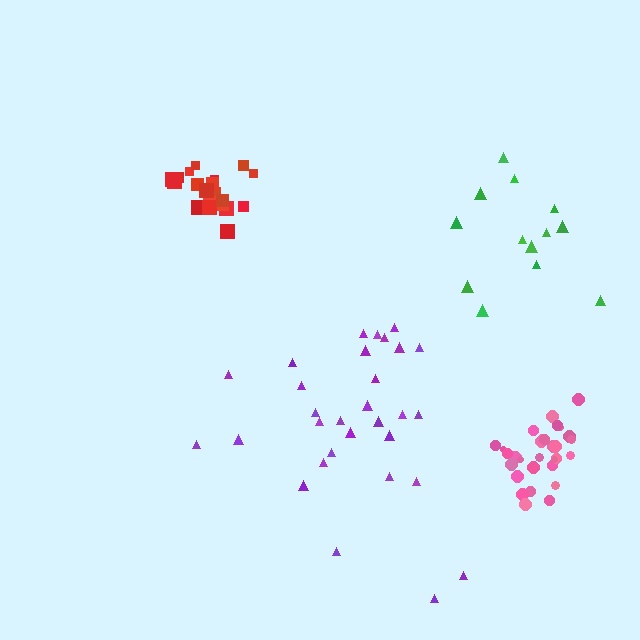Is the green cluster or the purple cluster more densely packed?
Purple.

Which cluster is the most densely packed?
Pink.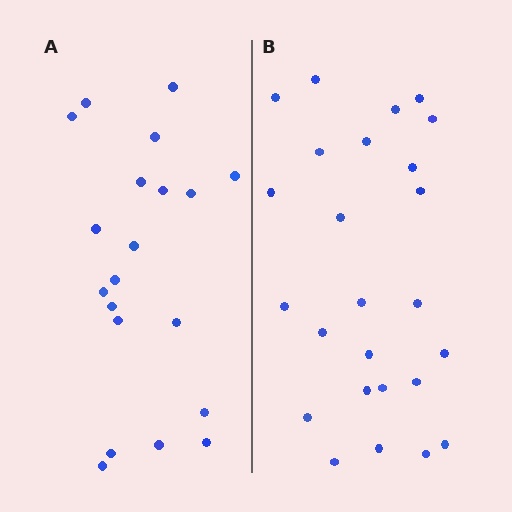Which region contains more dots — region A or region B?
Region B (the right region) has more dots.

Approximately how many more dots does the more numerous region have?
Region B has about 5 more dots than region A.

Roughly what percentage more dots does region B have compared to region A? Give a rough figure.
About 25% more.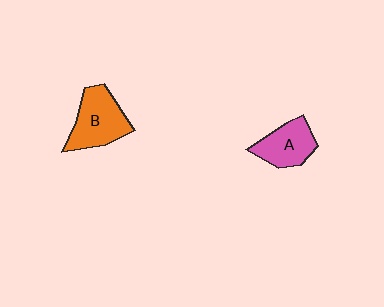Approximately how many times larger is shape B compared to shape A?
Approximately 1.3 times.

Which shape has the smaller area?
Shape A (pink).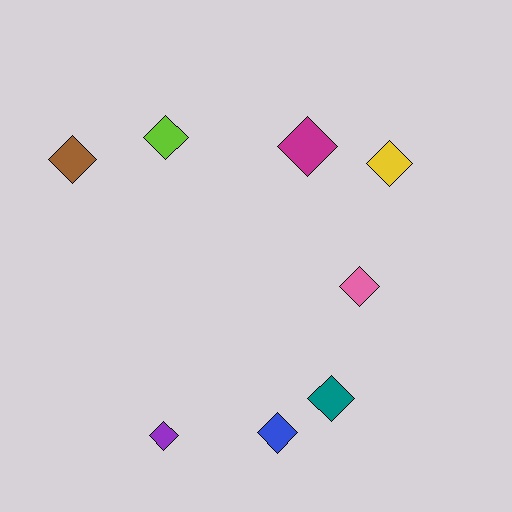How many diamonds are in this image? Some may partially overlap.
There are 8 diamonds.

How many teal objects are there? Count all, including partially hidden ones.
There is 1 teal object.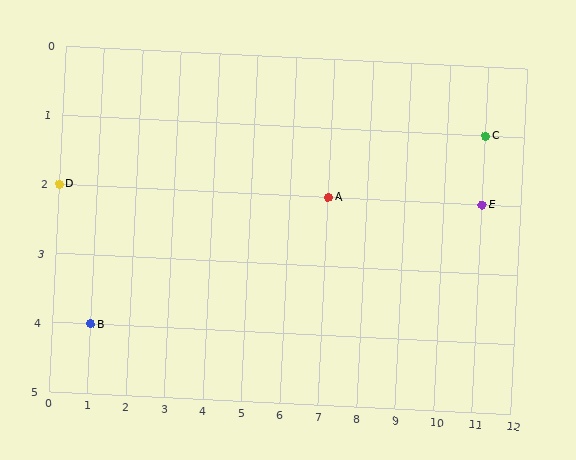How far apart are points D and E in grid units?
Points D and E are 11 columns apart.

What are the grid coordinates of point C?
Point C is at grid coordinates (11, 1).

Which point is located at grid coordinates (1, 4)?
Point B is at (1, 4).